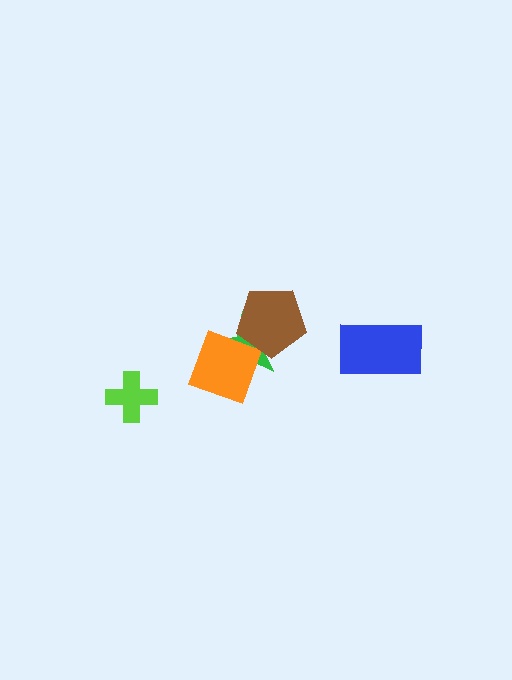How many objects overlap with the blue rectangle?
0 objects overlap with the blue rectangle.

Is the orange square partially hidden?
No, no other shape covers it.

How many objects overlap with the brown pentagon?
1 object overlaps with the brown pentagon.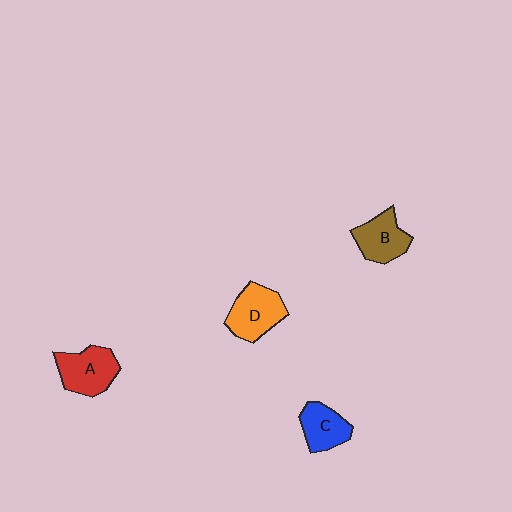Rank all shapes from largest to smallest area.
From largest to smallest: D (orange), A (red), B (brown), C (blue).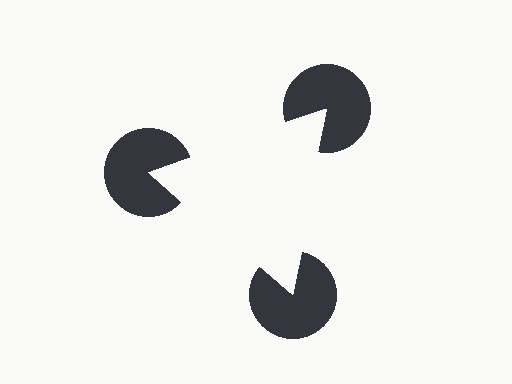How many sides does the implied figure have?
3 sides.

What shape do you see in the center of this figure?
An illusory triangle — its edges are inferred from the aligned wedge cuts in the pac-man discs, not physically drawn.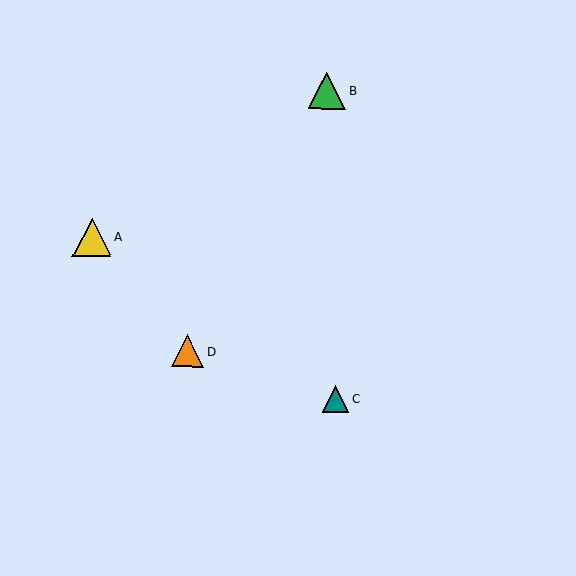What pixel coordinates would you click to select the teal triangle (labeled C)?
Click at (336, 399) to select the teal triangle C.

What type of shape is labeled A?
Shape A is a yellow triangle.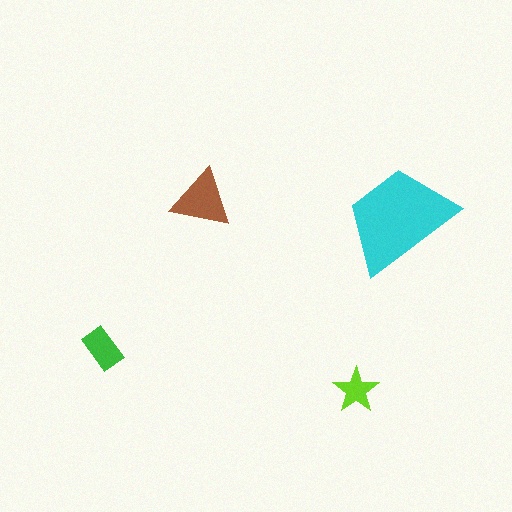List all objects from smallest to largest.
The lime star, the green rectangle, the brown triangle, the cyan trapezoid.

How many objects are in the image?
There are 4 objects in the image.